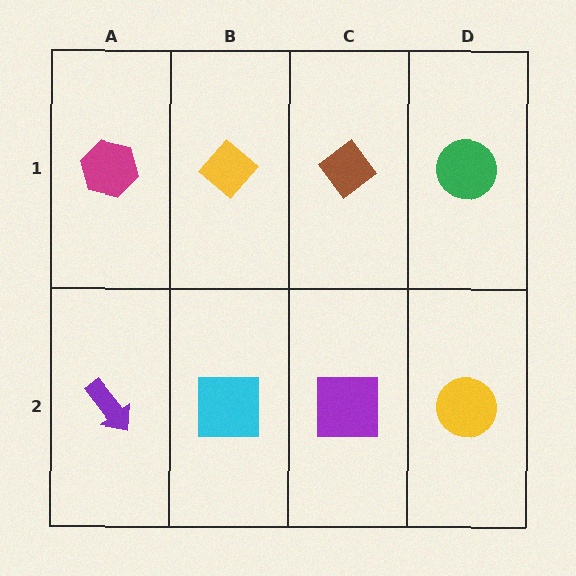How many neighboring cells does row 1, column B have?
3.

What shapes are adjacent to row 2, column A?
A magenta hexagon (row 1, column A), a cyan square (row 2, column B).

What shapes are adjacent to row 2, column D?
A green circle (row 1, column D), a purple square (row 2, column C).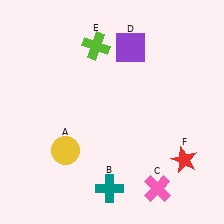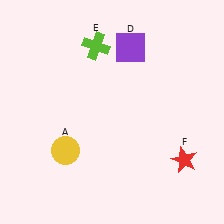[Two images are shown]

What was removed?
The pink cross (C), the teal cross (B) were removed in Image 2.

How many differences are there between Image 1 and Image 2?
There are 2 differences between the two images.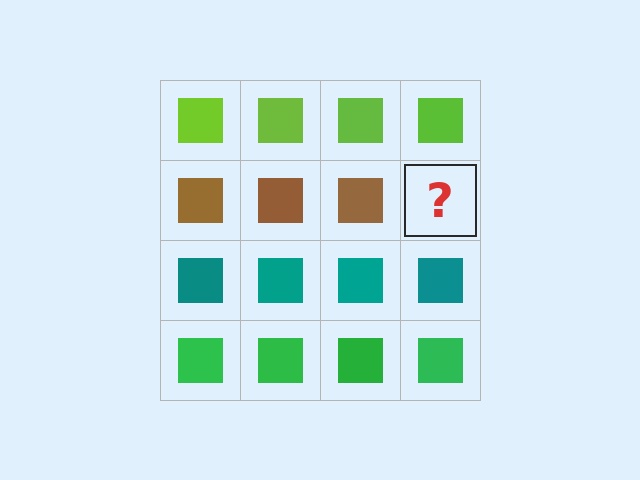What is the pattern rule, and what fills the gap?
The rule is that each row has a consistent color. The gap should be filled with a brown square.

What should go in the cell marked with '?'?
The missing cell should contain a brown square.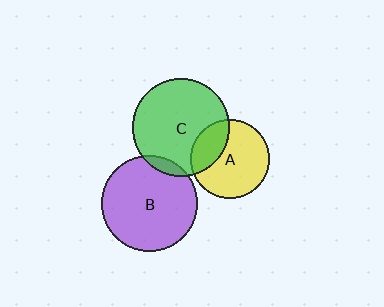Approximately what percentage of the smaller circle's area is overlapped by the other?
Approximately 5%.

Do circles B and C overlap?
Yes.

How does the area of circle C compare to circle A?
Approximately 1.5 times.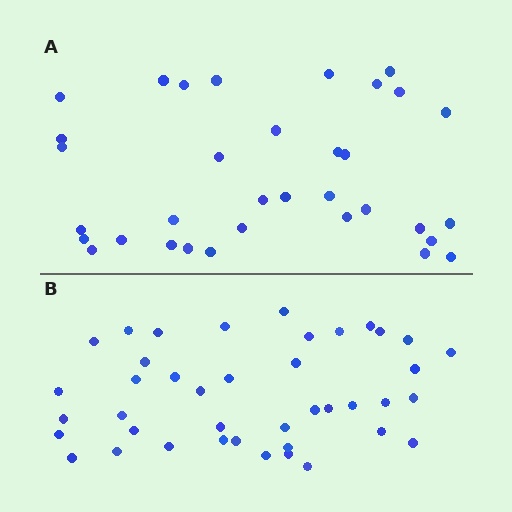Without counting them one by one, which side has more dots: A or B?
Region B (the bottom region) has more dots.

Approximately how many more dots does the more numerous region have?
Region B has roughly 8 or so more dots than region A.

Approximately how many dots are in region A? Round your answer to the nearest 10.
About 30 dots. (The exact count is 34, which rounds to 30.)